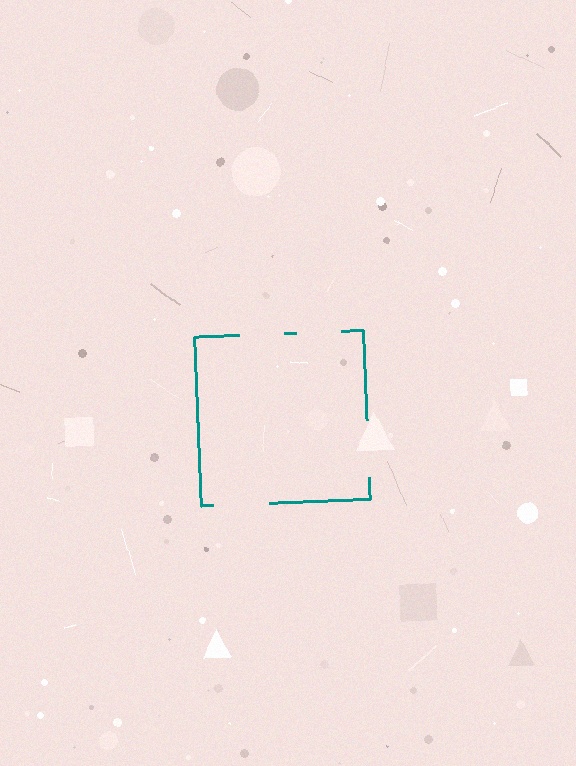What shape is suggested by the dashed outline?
The dashed outline suggests a square.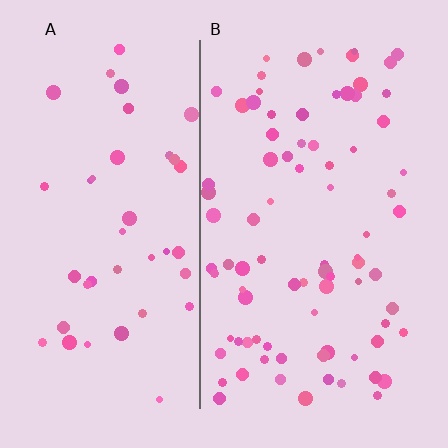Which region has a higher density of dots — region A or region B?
B (the right).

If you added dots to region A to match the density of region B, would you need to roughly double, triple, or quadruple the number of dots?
Approximately double.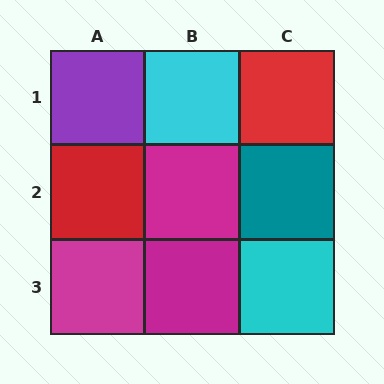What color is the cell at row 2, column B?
Magenta.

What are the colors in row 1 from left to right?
Purple, cyan, red.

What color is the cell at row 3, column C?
Cyan.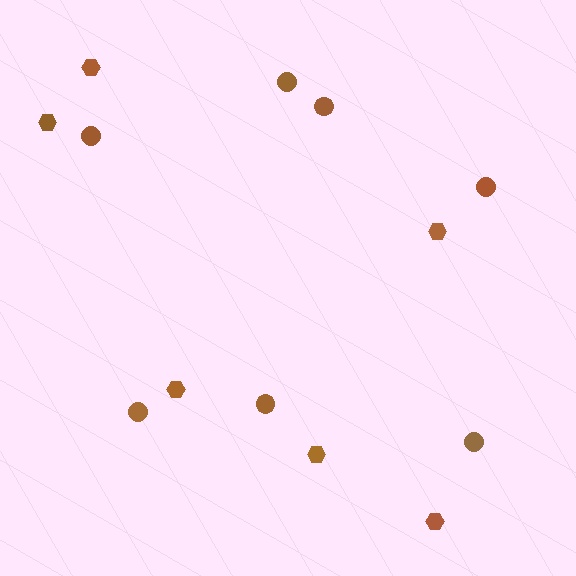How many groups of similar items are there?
There are 2 groups: one group of circles (7) and one group of hexagons (6).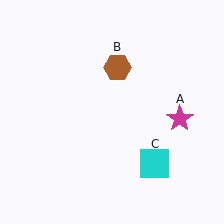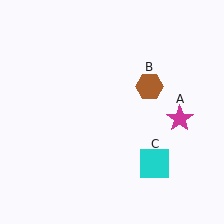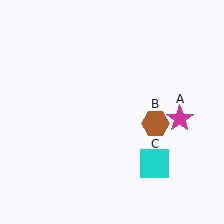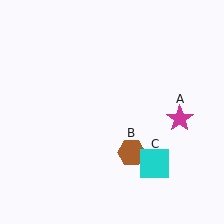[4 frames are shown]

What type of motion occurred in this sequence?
The brown hexagon (object B) rotated clockwise around the center of the scene.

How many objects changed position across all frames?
1 object changed position: brown hexagon (object B).